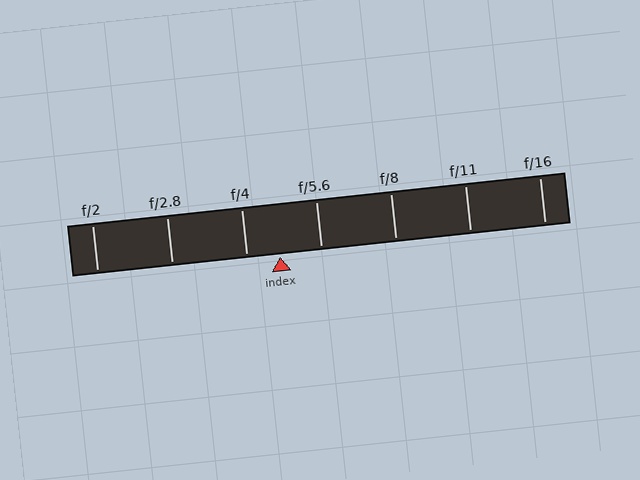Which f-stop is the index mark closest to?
The index mark is closest to f/4.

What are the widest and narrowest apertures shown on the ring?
The widest aperture shown is f/2 and the narrowest is f/16.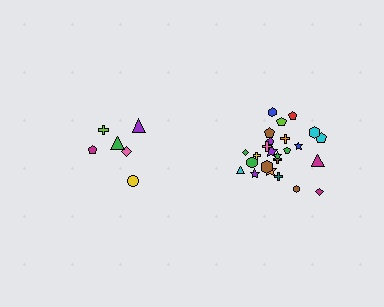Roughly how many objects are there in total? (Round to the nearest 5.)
Roughly 30 objects in total.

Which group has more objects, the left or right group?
The right group.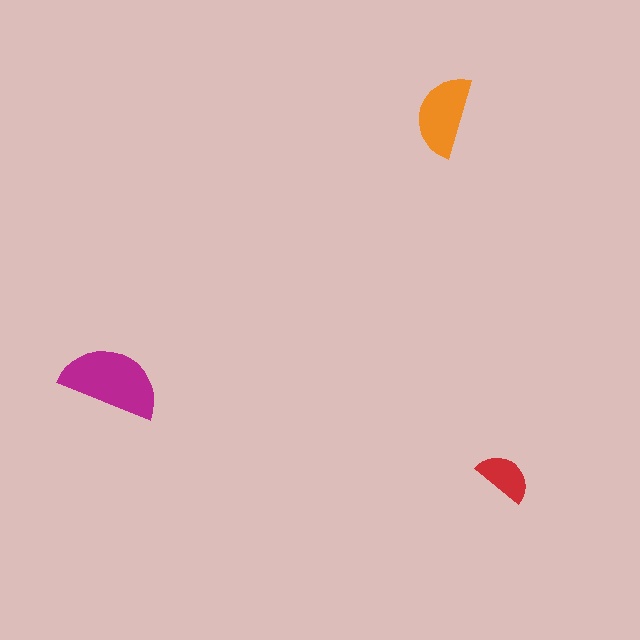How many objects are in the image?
There are 3 objects in the image.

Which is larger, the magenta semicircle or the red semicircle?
The magenta one.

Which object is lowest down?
The red semicircle is bottommost.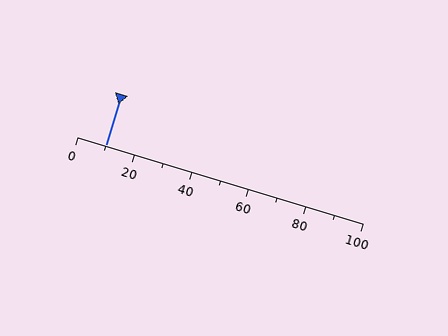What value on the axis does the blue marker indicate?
The marker indicates approximately 10.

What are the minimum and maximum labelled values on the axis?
The axis runs from 0 to 100.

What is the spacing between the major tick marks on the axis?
The major ticks are spaced 20 apart.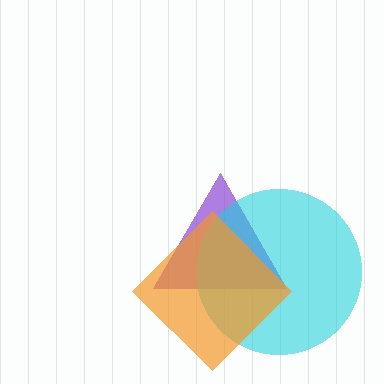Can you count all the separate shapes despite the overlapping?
Yes, there are 3 separate shapes.